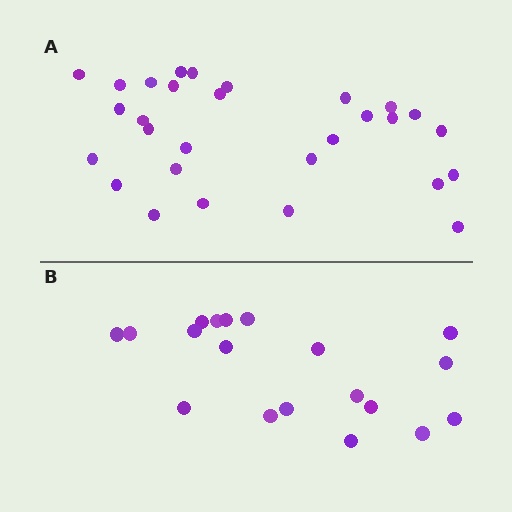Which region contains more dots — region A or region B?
Region A (the top region) has more dots.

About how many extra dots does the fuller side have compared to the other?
Region A has roughly 10 or so more dots than region B.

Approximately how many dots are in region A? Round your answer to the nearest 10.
About 30 dots. (The exact count is 29, which rounds to 30.)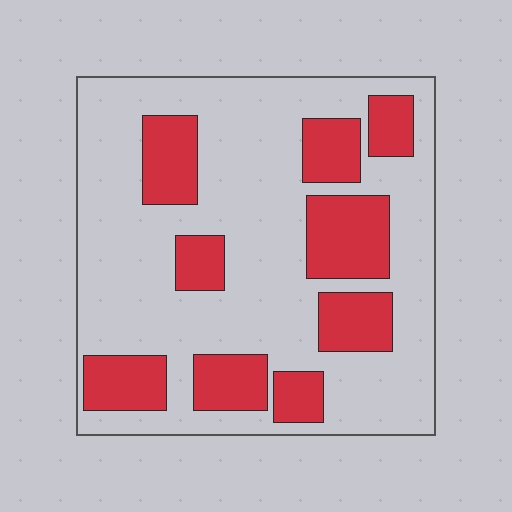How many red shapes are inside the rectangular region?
9.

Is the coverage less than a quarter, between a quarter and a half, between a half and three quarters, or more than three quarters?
Between a quarter and a half.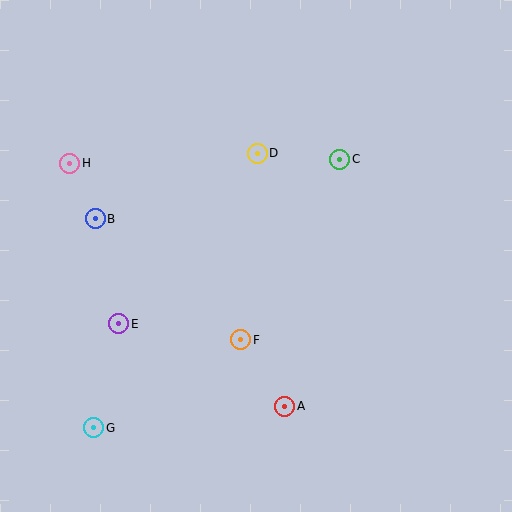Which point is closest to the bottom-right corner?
Point A is closest to the bottom-right corner.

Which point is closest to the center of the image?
Point F at (241, 340) is closest to the center.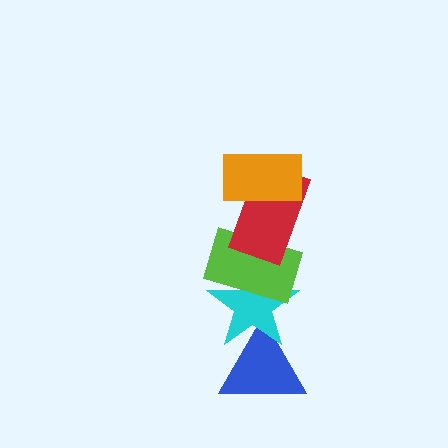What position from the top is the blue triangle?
The blue triangle is 5th from the top.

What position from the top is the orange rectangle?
The orange rectangle is 1st from the top.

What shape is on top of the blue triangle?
The cyan star is on top of the blue triangle.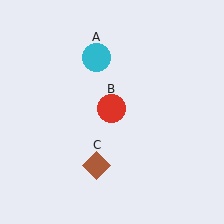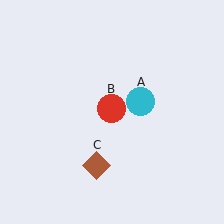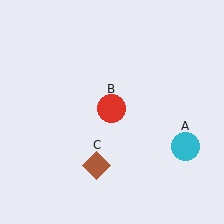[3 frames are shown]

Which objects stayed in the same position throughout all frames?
Red circle (object B) and brown diamond (object C) remained stationary.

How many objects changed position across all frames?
1 object changed position: cyan circle (object A).